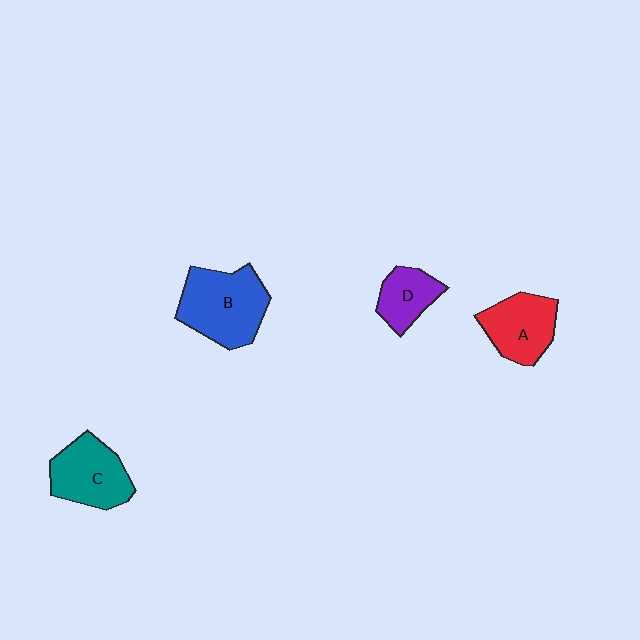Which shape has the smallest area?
Shape D (purple).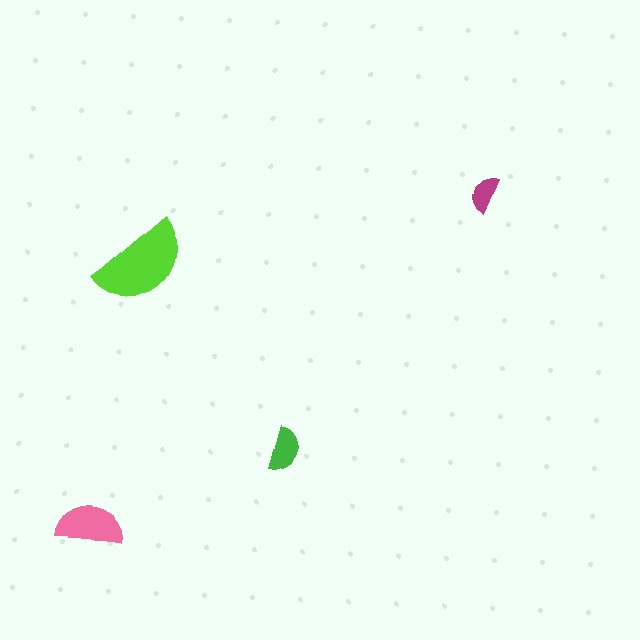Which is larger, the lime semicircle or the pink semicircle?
The lime one.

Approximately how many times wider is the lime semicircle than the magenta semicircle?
About 2.5 times wider.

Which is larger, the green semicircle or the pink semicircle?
The pink one.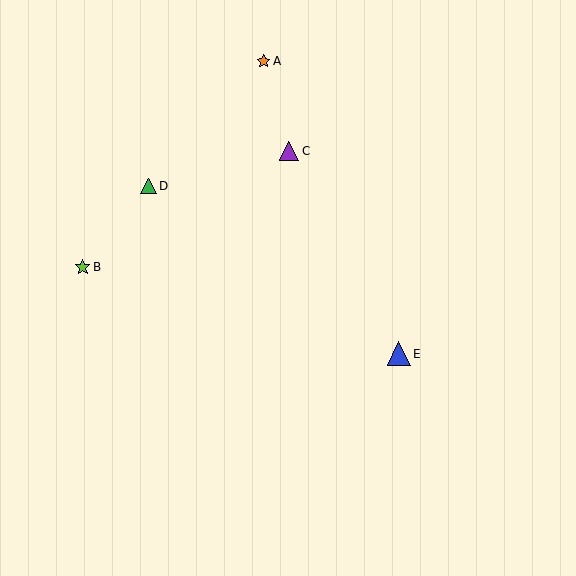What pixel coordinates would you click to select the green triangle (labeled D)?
Click at (148, 186) to select the green triangle D.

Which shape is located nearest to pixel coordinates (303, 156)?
The purple triangle (labeled C) at (289, 151) is nearest to that location.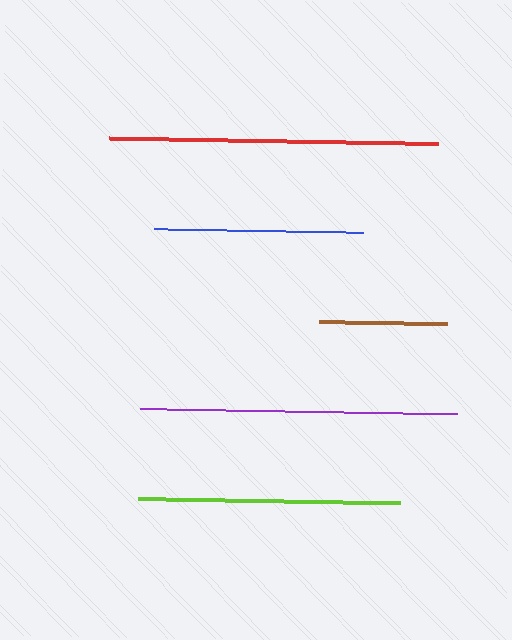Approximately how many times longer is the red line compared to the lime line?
The red line is approximately 1.3 times the length of the lime line.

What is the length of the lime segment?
The lime segment is approximately 262 pixels long.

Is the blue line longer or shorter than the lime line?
The lime line is longer than the blue line.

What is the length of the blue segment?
The blue segment is approximately 210 pixels long.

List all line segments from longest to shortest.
From longest to shortest: red, purple, lime, blue, brown.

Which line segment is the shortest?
The brown line is the shortest at approximately 128 pixels.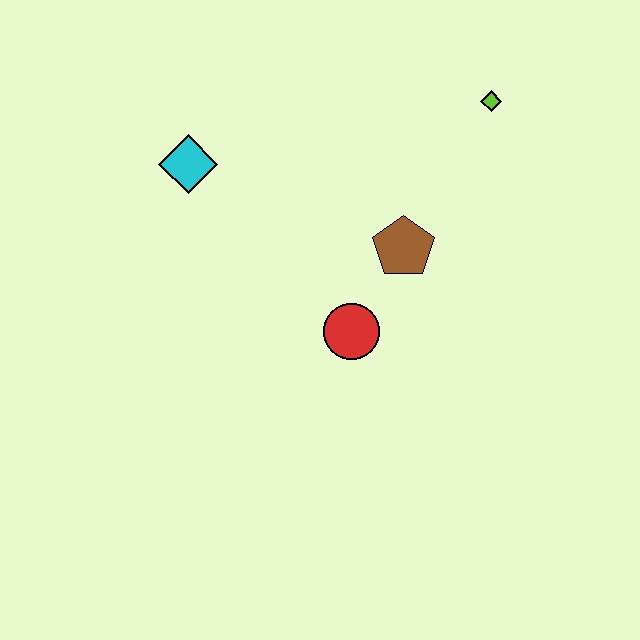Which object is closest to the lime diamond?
The brown pentagon is closest to the lime diamond.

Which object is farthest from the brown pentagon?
The cyan diamond is farthest from the brown pentagon.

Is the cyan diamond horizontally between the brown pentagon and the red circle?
No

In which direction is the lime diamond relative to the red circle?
The lime diamond is above the red circle.